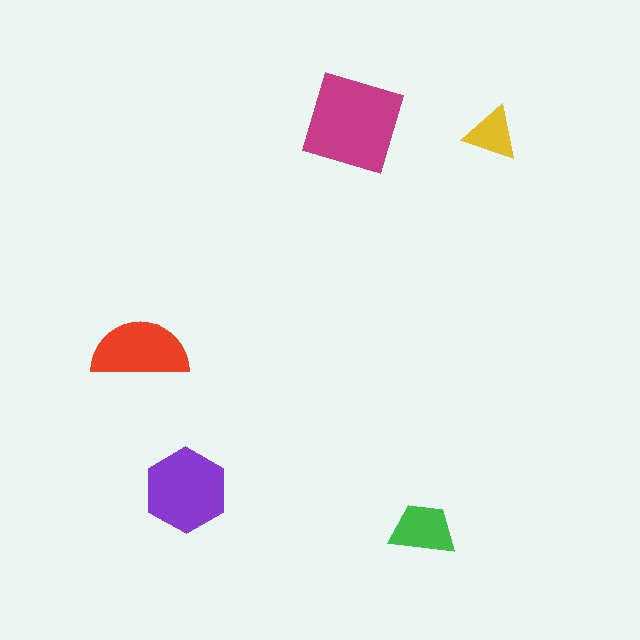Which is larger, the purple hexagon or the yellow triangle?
The purple hexagon.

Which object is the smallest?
The yellow triangle.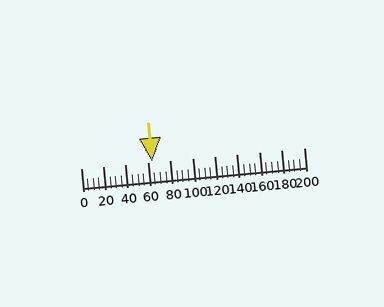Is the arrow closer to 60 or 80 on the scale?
The arrow is closer to 60.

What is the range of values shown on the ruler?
The ruler shows values from 0 to 200.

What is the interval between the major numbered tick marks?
The major tick marks are spaced 20 units apart.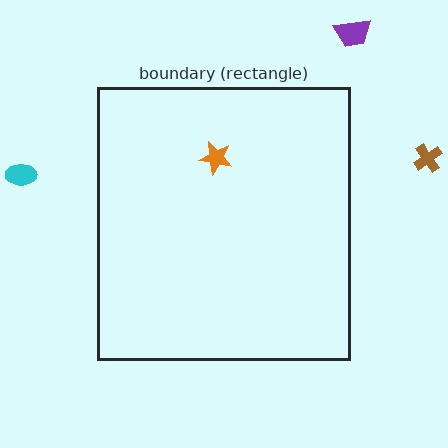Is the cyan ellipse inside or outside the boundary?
Outside.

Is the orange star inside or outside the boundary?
Inside.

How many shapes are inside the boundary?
1 inside, 3 outside.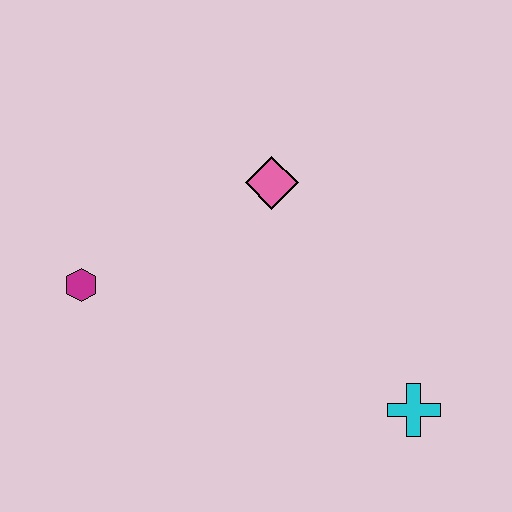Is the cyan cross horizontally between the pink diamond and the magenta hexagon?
No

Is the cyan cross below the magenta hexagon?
Yes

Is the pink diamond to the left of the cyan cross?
Yes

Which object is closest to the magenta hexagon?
The pink diamond is closest to the magenta hexagon.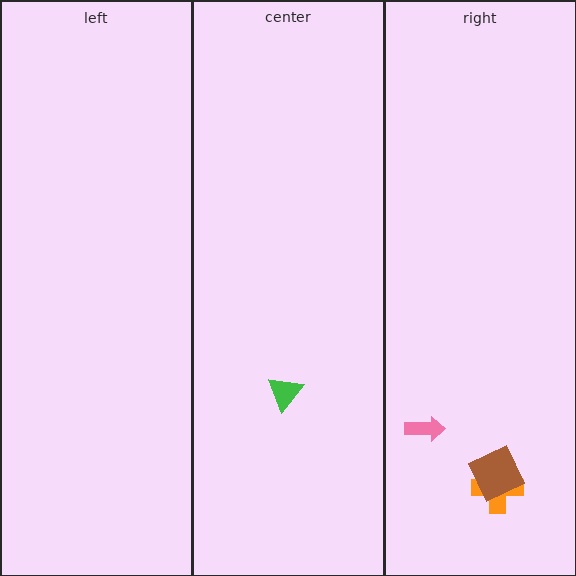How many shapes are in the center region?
1.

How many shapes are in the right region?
3.